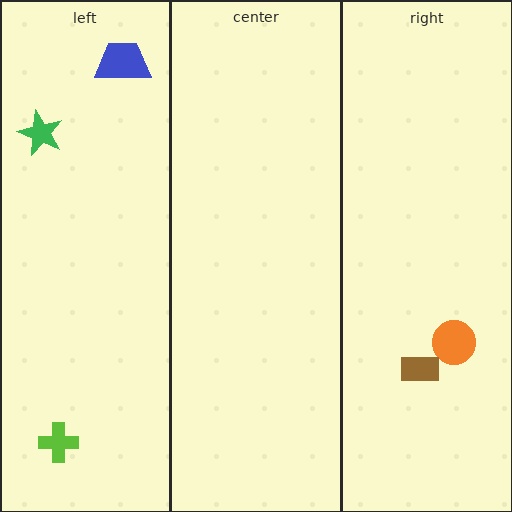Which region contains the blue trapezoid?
The left region.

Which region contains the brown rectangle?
The right region.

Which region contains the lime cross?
The left region.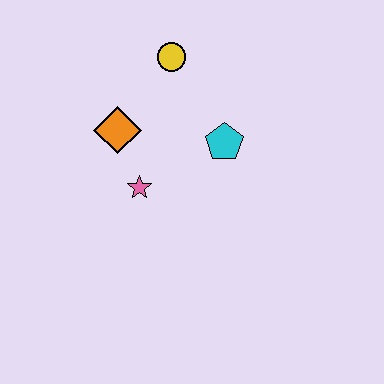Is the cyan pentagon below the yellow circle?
Yes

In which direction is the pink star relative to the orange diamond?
The pink star is below the orange diamond.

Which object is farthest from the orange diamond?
The cyan pentagon is farthest from the orange diamond.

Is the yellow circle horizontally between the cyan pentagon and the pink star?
Yes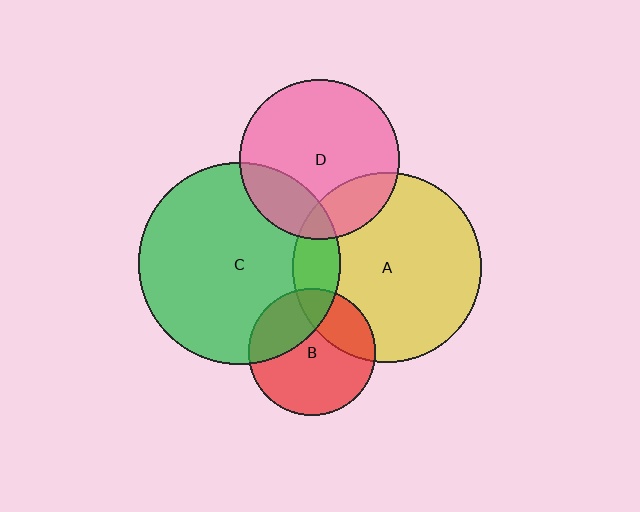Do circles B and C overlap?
Yes.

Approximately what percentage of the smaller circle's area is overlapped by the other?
Approximately 30%.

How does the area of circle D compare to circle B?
Approximately 1.6 times.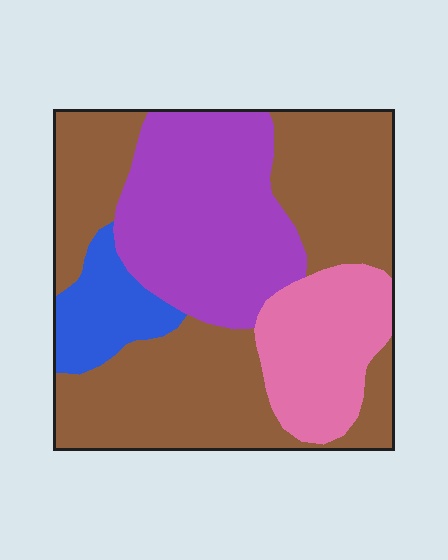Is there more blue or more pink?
Pink.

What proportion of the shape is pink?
Pink covers roughly 15% of the shape.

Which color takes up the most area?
Brown, at roughly 50%.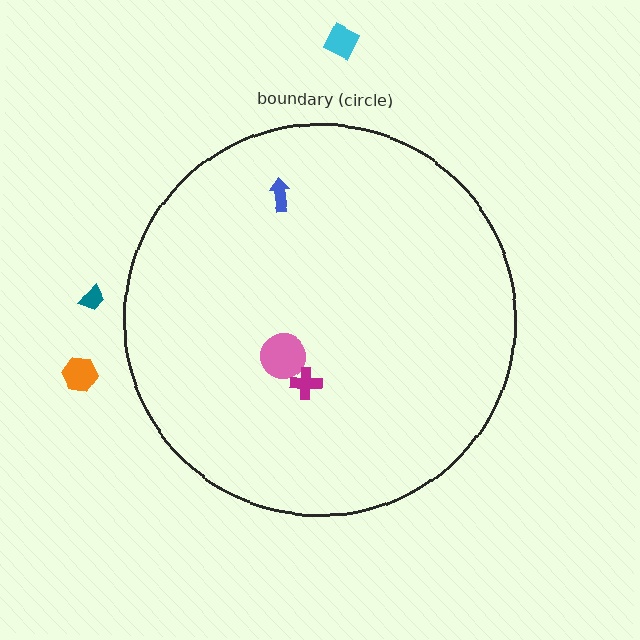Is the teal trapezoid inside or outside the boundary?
Outside.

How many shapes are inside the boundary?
3 inside, 3 outside.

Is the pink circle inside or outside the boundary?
Inside.